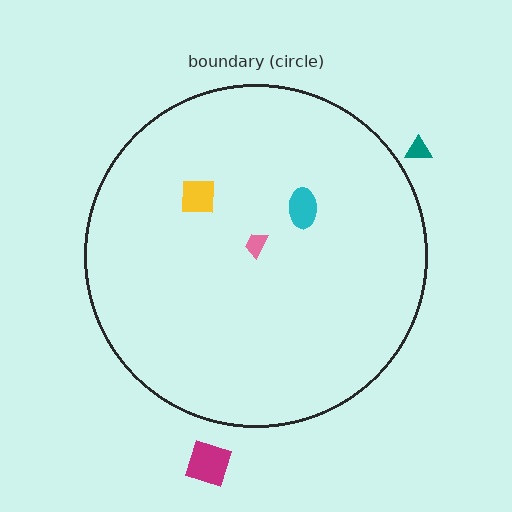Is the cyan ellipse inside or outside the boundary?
Inside.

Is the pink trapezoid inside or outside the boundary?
Inside.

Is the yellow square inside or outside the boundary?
Inside.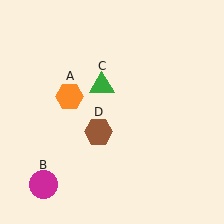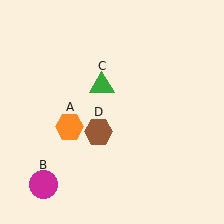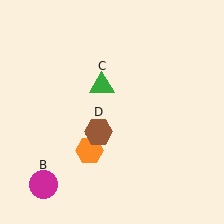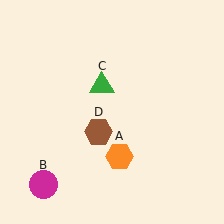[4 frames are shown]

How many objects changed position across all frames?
1 object changed position: orange hexagon (object A).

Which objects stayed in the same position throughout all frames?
Magenta circle (object B) and green triangle (object C) and brown hexagon (object D) remained stationary.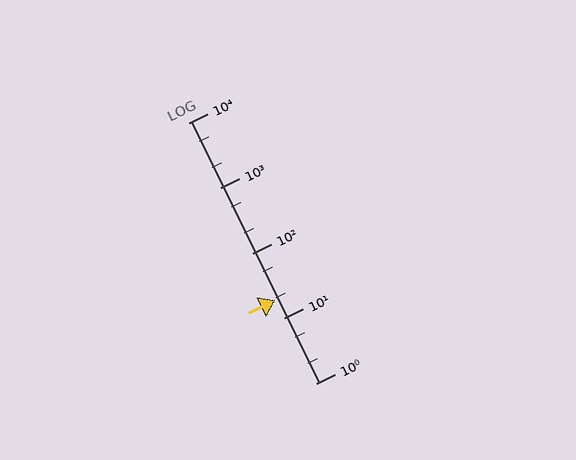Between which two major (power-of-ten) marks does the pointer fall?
The pointer is between 10 and 100.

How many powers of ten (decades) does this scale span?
The scale spans 4 decades, from 1 to 10000.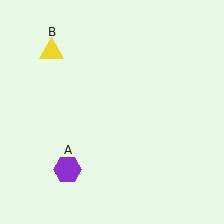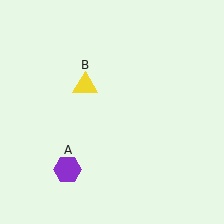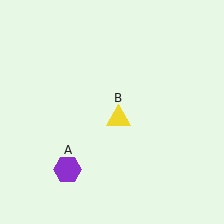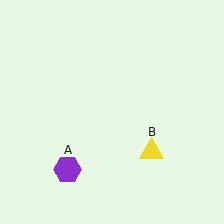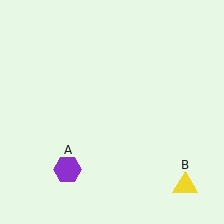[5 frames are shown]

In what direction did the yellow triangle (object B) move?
The yellow triangle (object B) moved down and to the right.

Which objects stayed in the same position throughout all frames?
Purple hexagon (object A) remained stationary.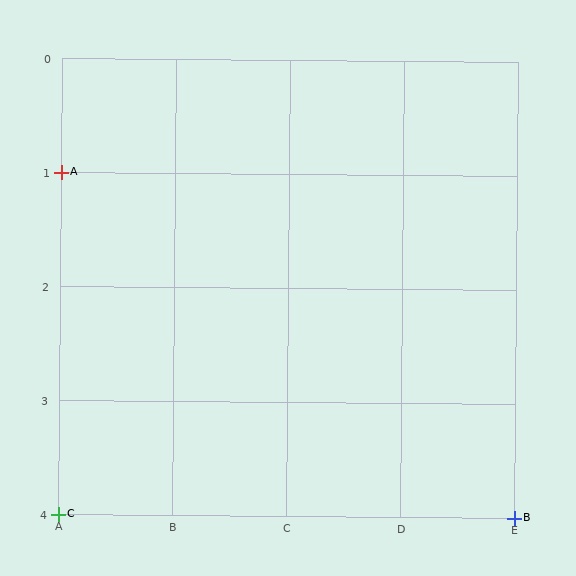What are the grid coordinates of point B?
Point B is at grid coordinates (E, 4).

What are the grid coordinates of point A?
Point A is at grid coordinates (A, 1).